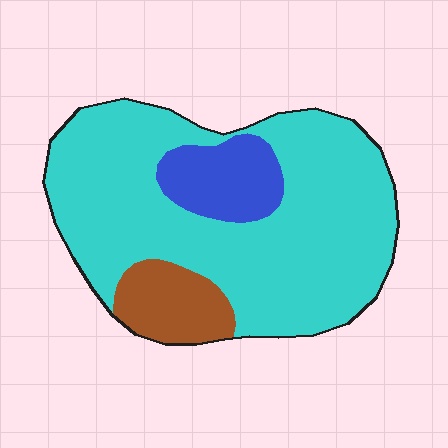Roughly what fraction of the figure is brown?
Brown covers about 10% of the figure.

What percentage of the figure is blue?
Blue takes up about one eighth (1/8) of the figure.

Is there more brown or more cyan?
Cyan.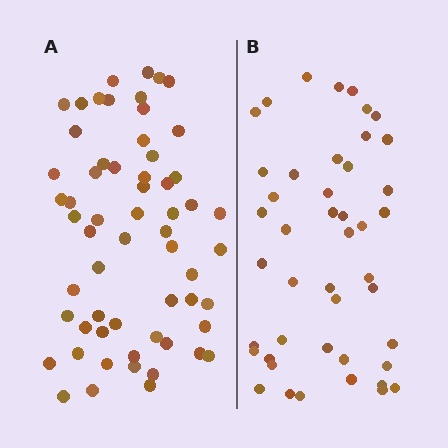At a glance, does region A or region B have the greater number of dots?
Region A (the left region) has more dots.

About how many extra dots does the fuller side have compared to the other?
Region A has approximately 15 more dots than region B.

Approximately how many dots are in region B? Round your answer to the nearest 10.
About 40 dots. (The exact count is 45, which rounds to 40.)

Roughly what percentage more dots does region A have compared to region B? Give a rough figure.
About 35% more.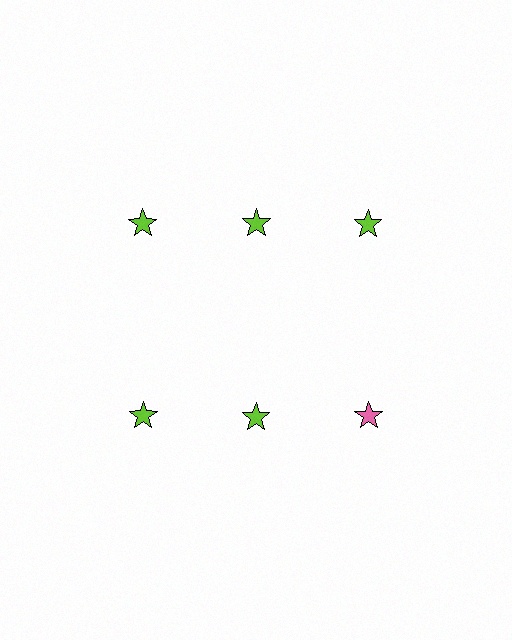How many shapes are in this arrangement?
There are 6 shapes arranged in a grid pattern.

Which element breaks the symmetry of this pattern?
The pink star in the second row, center column breaks the symmetry. All other shapes are lime stars.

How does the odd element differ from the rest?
It has a different color: pink instead of lime.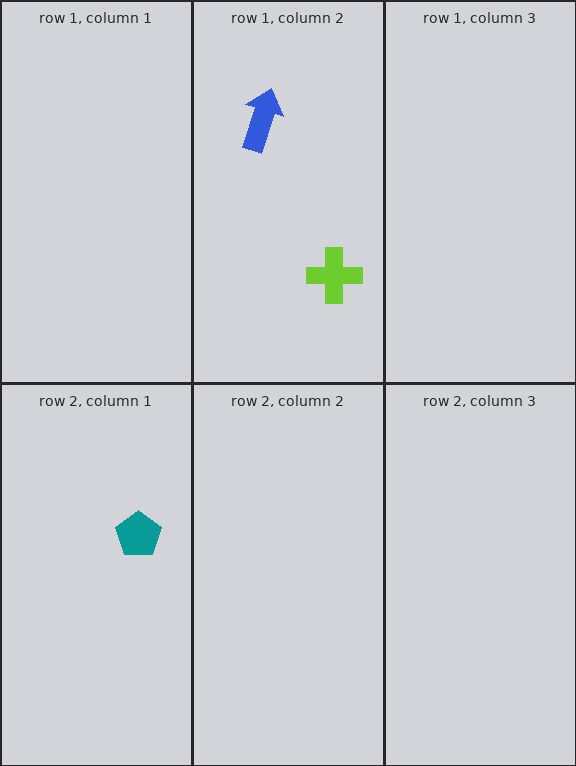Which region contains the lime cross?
The row 1, column 2 region.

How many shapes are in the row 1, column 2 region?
2.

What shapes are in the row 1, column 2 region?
The lime cross, the blue arrow.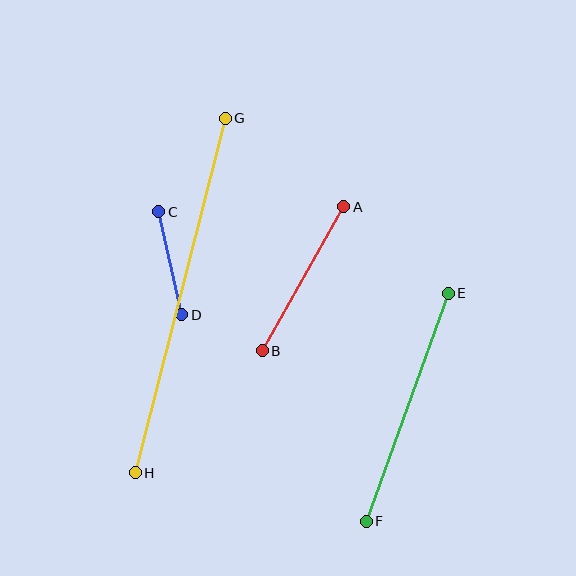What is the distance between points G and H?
The distance is approximately 365 pixels.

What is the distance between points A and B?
The distance is approximately 166 pixels.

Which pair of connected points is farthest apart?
Points G and H are farthest apart.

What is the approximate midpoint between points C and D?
The midpoint is at approximately (170, 263) pixels.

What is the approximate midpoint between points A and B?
The midpoint is at approximately (303, 279) pixels.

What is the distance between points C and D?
The distance is approximately 105 pixels.